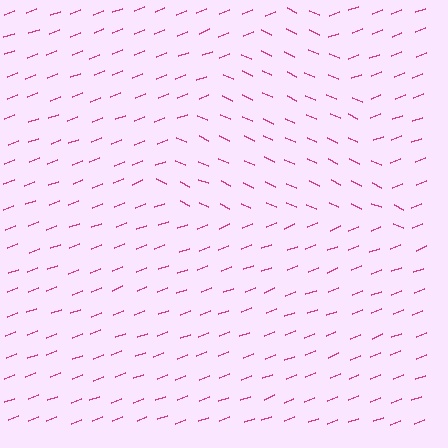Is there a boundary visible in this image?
Yes, there is a texture boundary formed by a change in line orientation.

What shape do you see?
I see a triangle.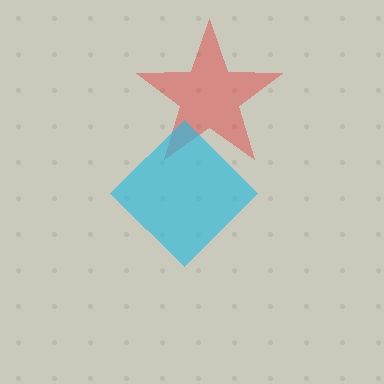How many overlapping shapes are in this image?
There are 2 overlapping shapes in the image.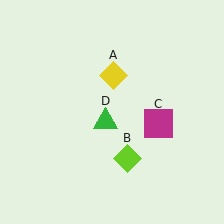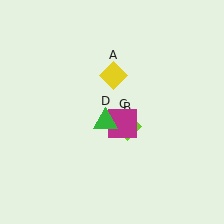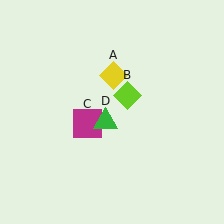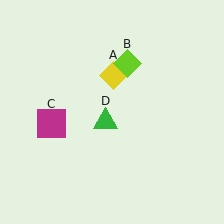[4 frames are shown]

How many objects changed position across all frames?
2 objects changed position: lime diamond (object B), magenta square (object C).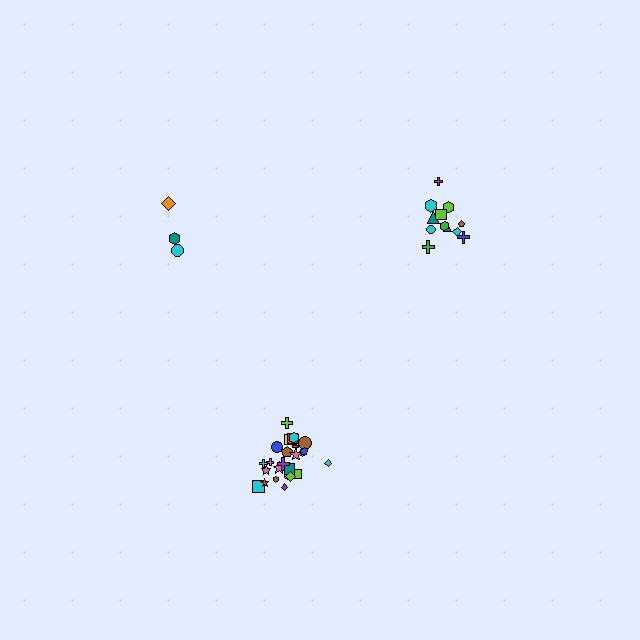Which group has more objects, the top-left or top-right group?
The top-right group.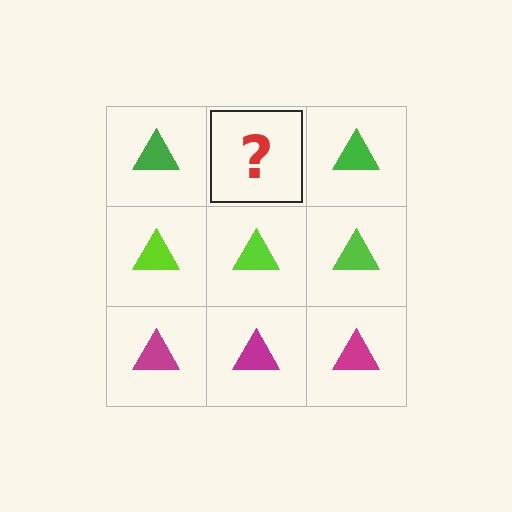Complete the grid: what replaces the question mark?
The question mark should be replaced with a green triangle.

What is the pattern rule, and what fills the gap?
The rule is that each row has a consistent color. The gap should be filled with a green triangle.